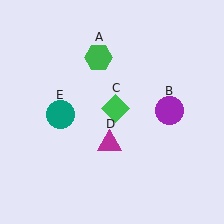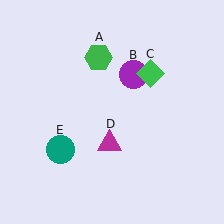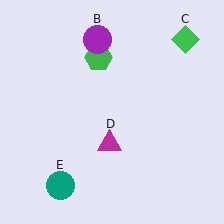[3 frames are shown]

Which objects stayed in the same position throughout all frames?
Green hexagon (object A) and magenta triangle (object D) remained stationary.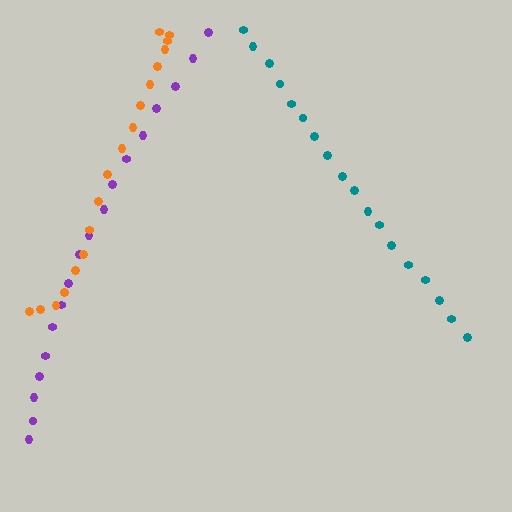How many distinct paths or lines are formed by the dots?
There are 3 distinct paths.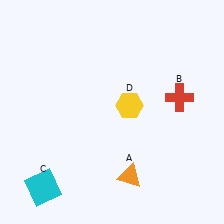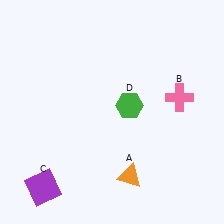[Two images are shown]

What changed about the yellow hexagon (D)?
In Image 1, D is yellow. In Image 2, it changed to green.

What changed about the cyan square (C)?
In Image 1, C is cyan. In Image 2, it changed to purple.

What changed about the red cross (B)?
In Image 1, B is red. In Image 2, it changed to pink.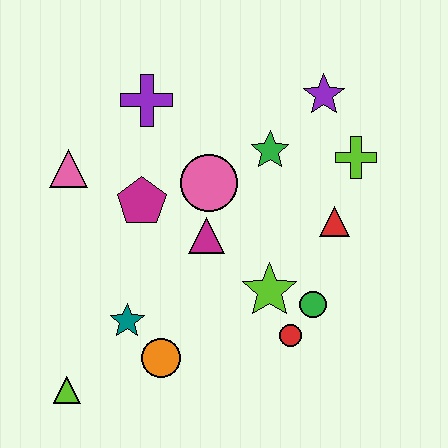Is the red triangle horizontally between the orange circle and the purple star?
No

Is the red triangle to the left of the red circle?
No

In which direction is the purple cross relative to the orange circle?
The purple cross is above the orange circle.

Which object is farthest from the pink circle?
The lime triangle is farthest from the pink circle.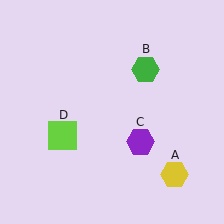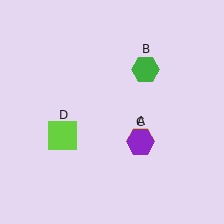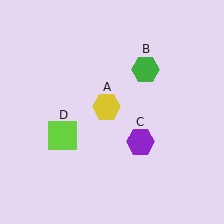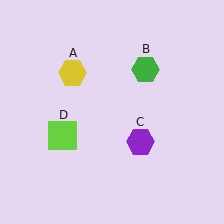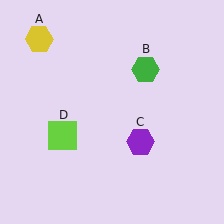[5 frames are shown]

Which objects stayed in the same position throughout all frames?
Green hexagon (object B) and purple hexagon (object C) and lime square (object D) remained stationary.